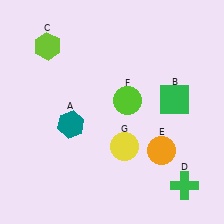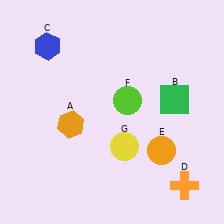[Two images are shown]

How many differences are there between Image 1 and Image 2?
There are 3 differences between the two images.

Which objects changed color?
A changed from teal to orange. C changed from lime to blue. D changed from green to orange.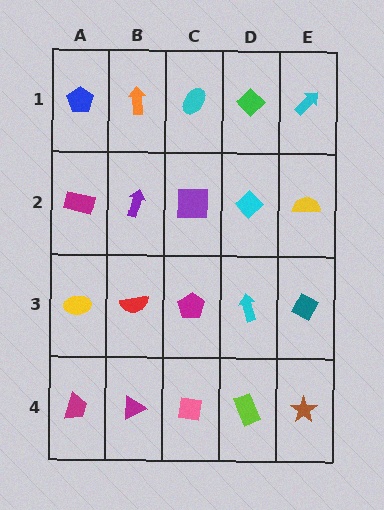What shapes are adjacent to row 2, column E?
A cyan arrow (row 1, column E), a teal diamond (row 3, column E), a cyan diamond (row 2, column D).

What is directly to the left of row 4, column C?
A magenta triangle.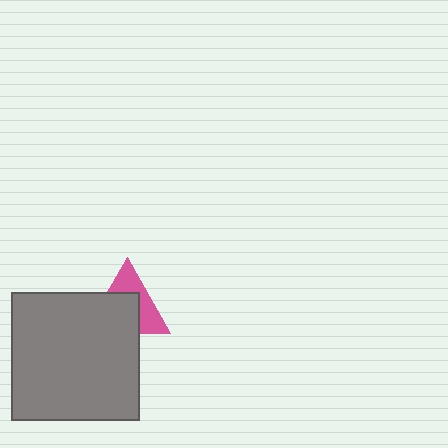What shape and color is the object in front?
The object in front is a gray square.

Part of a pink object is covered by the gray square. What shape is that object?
It is a triangle.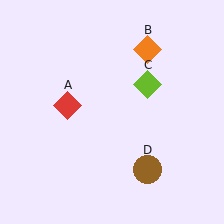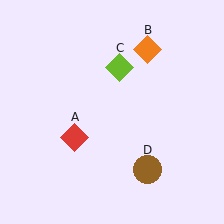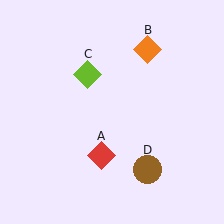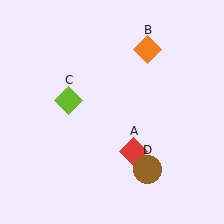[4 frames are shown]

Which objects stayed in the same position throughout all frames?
Orange diamond (object B) and brown circle (object D) remained stationary.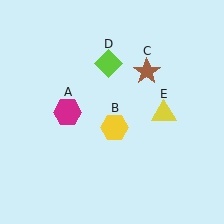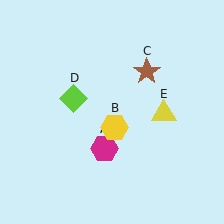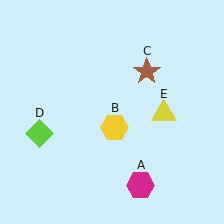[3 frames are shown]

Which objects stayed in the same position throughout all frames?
Yellow hexagon (object B) and brown star (object C) and yellow triangle (object E) remained stationary.